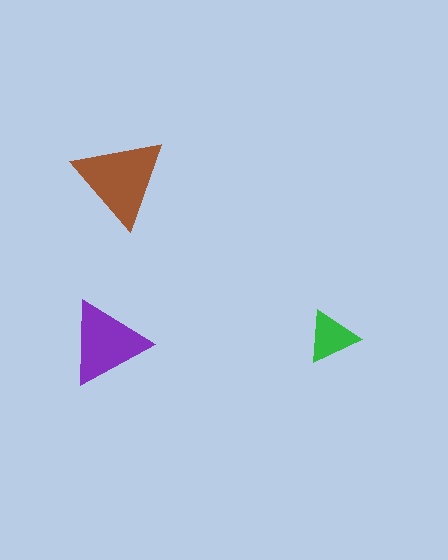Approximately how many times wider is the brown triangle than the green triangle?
About 1.5 times wider.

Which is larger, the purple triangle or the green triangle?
The purple one.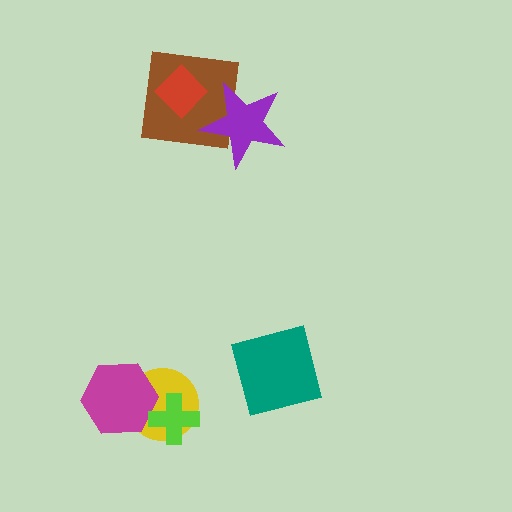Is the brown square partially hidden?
Yes, it is partially covered by another shape.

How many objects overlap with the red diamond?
1 object overlaps with the red diamond.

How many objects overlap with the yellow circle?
2 objects overlap with the yellow circle.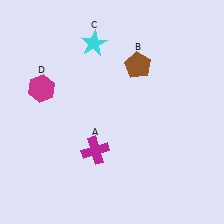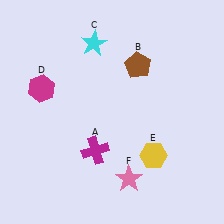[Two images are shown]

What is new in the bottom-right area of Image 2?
A pink star (F) was added in the bottom-right area of Image 2.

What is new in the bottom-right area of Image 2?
A yellow hexagon (E) was added in the bottom-right area of Image 2.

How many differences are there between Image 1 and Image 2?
There are 2 differences between the two images.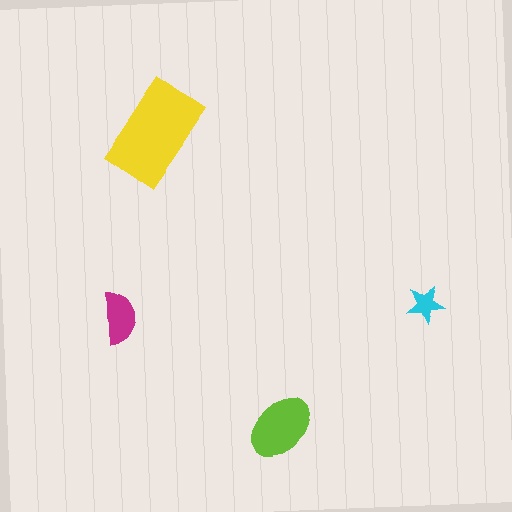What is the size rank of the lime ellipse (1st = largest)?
2nd.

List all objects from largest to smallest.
The yellow rectangle, the lime ellipse, the magenta semicircle, the cyan star.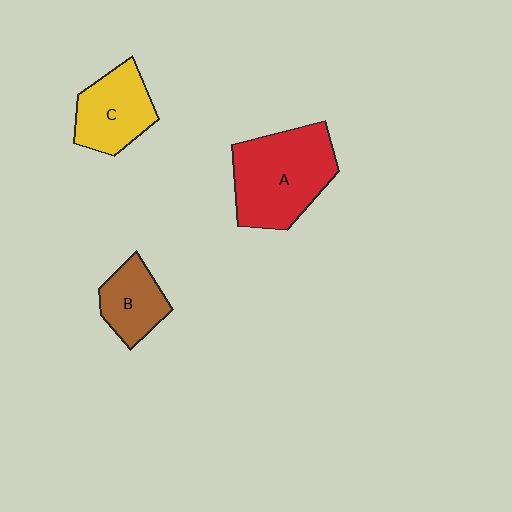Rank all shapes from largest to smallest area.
From largest to smallest: A (red), C (yellow), B (brown).